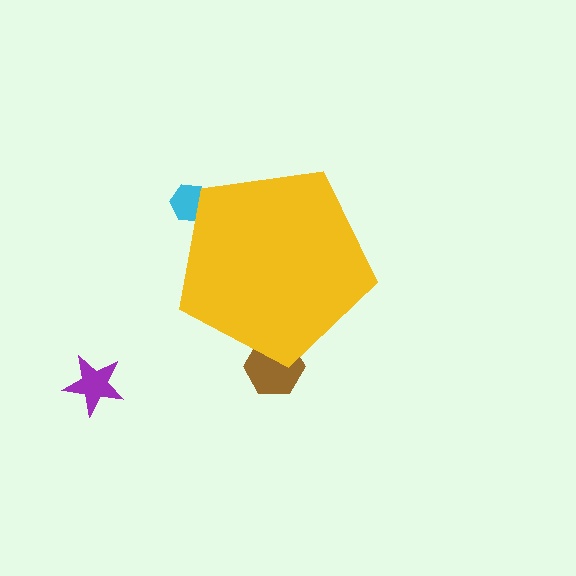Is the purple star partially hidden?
No, the purple star is fully visible.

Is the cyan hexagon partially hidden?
Yes, the cyan hexagon is partially hidden behind the yellow pentagon.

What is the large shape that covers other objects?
A yellow pentagon.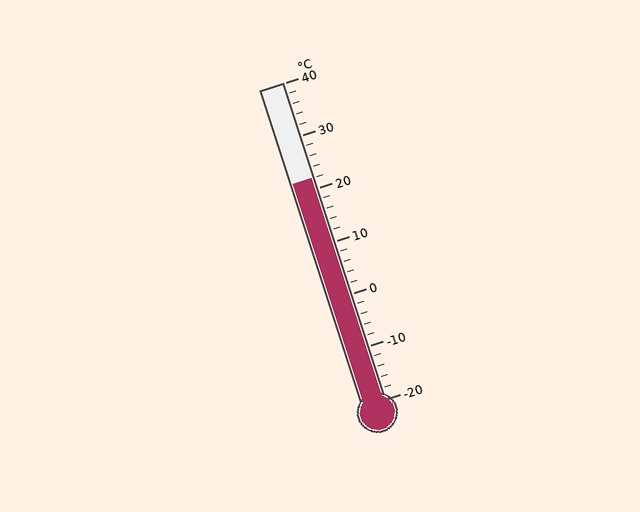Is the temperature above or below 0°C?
The temperature is above 0°C.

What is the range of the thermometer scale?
The thermometer scale ranges from -20°C to 40°C.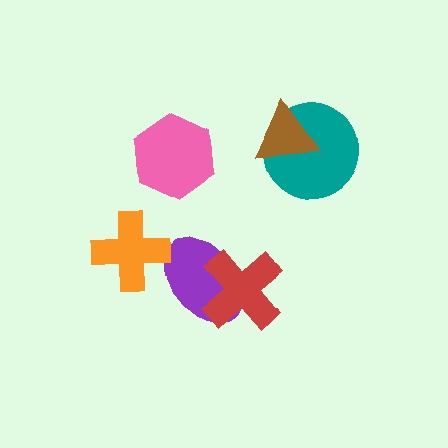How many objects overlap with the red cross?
1 object overlaps with the red cross.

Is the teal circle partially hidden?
Yes, it is partially covered by another shape.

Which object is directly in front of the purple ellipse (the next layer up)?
The red cross is directly in front of the purple ellipse.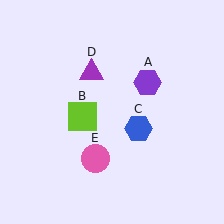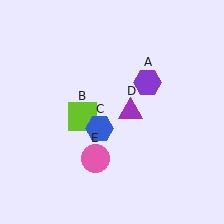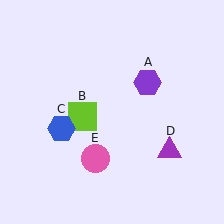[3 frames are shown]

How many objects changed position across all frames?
2 objects changed position: blue hexagon (object C), purple triangle (object D).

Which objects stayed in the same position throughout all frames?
Purple hexagon (object A) and lime square (object B) and pink circle (object E) remained stationary.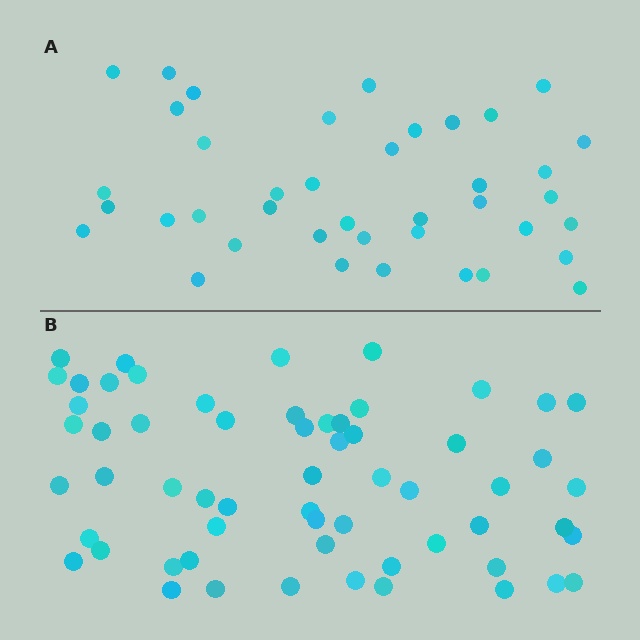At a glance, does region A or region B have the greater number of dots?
Region B (the bottom region) has more dots.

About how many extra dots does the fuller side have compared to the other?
Region B has approximately 20 more dots than region A.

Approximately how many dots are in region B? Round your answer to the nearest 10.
About 60 dots.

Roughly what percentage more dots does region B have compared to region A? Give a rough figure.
About 50% more.